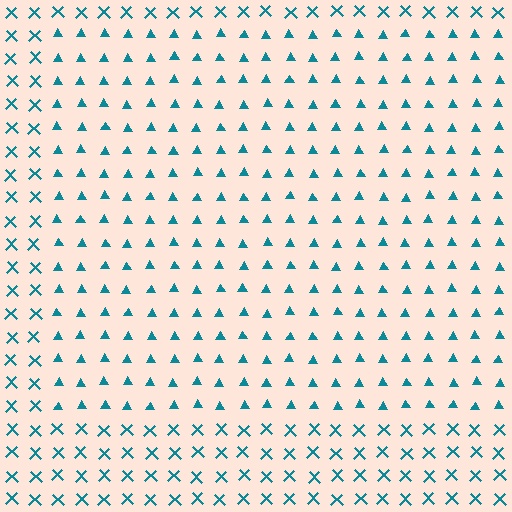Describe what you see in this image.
The image is filled with small teal elements arranged in a uniform grid. A rectangle-shaped region contains triangles, while the surrounding area contains X marks. The boundary is defined purely by the change in element shape.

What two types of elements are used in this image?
The image uses triangles inside the rectangle region and X marks outside it.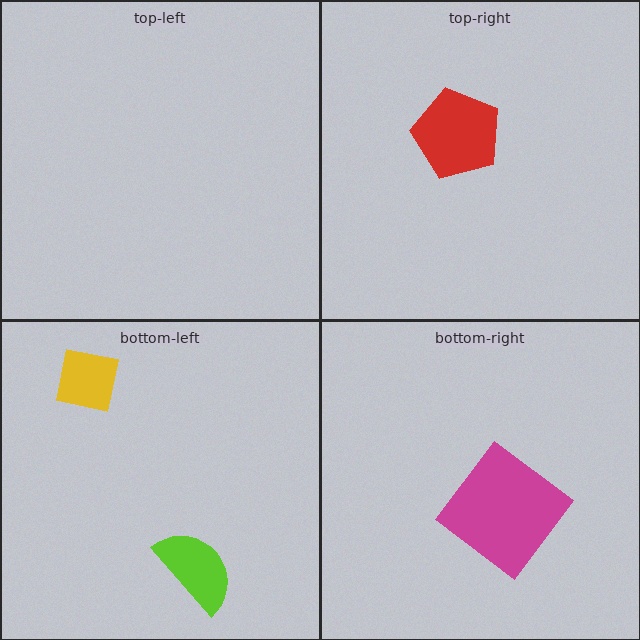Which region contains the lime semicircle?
The bottom-left region.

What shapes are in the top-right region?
The red pentagon.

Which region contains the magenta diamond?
The bottom-right region.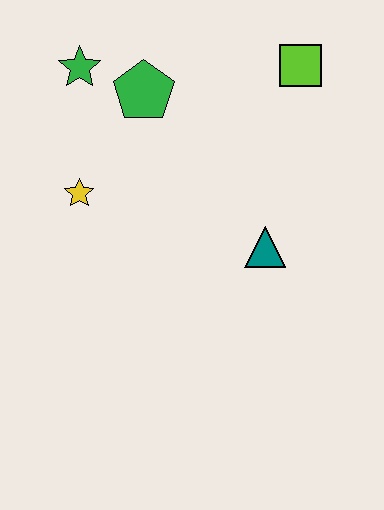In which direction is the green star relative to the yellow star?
The green star is above the yellow star.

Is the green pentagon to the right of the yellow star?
Yes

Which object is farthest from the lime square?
The yellow star is farthest from the lime square.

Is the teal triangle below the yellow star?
Yes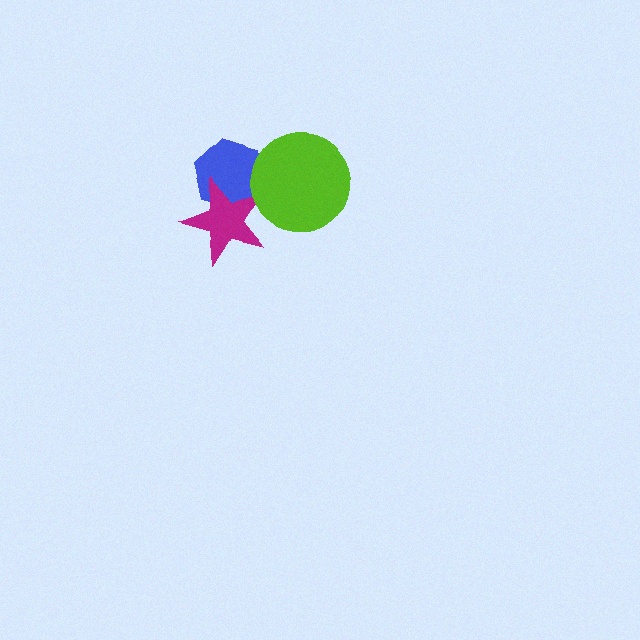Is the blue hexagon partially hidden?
Yes, it is partially covered by another shape.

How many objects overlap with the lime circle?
2 objects overlap with the lime circle.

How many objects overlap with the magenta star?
2 objects overlap with the magenta star.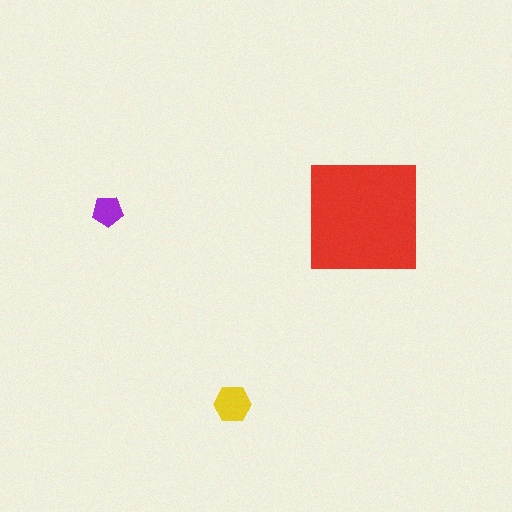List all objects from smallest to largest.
The purple pentagon, the yellow hexagon, the red square.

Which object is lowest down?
The yellow hexagon is bottommost.